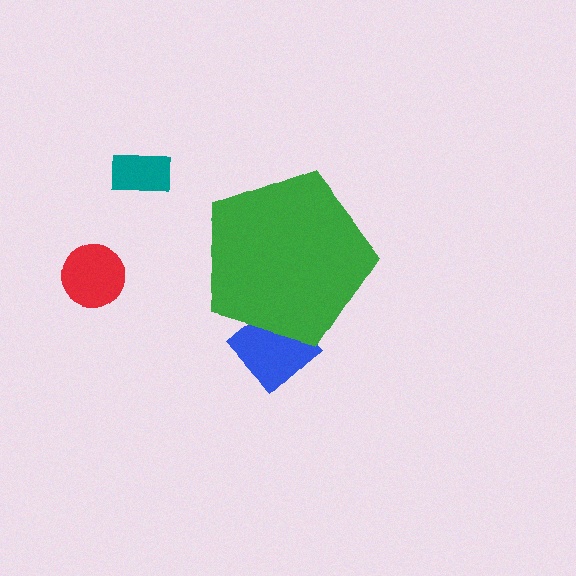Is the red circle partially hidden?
No, the red circle is fully visible.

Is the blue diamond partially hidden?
Yes, the blue diamond is partially hidden behind the green pentagon.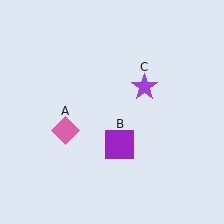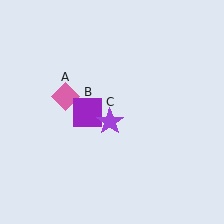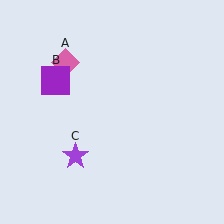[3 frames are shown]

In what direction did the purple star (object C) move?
The purple star (object C) moved down and to the left.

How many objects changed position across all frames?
3 objects changed position: pink diamond (object A), purple square (object B), purple star (object C).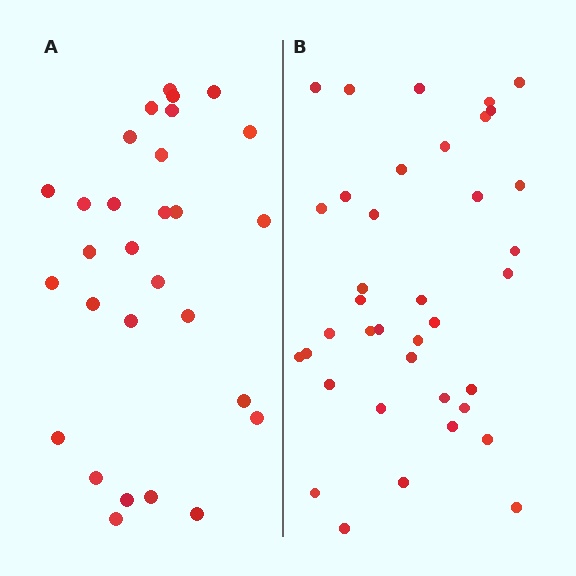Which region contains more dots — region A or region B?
Region B (the right region) has more dots.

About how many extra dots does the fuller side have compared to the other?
Region B has roughly 8 or so more dots than region A.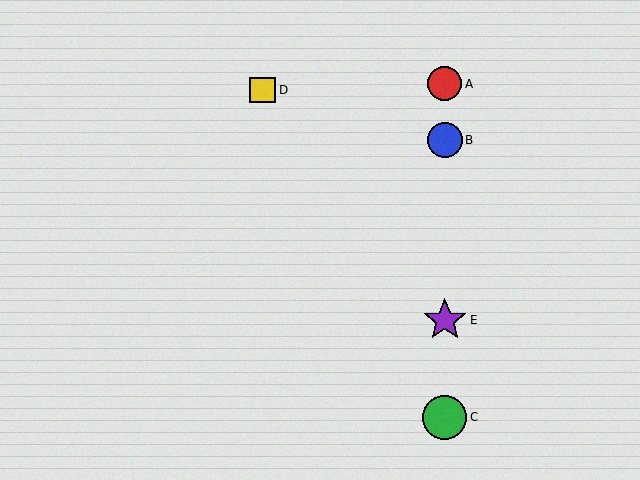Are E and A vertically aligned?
Yes, both are at x≈445.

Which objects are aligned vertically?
Objects A, B, C, E are aligned vertically.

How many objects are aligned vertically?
4 objects (A, B, C, E) are aligned vertically.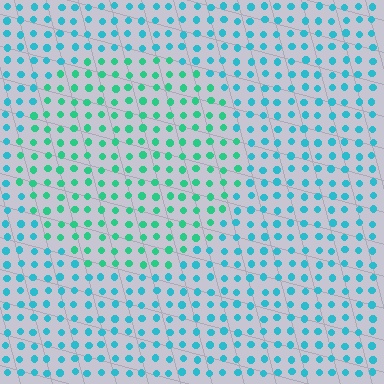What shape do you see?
I see a circle.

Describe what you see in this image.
The image is filled with small cyan elements in a uniform arrangement. A circle-shaped region is visible where the elements are tinted to a slightly different hue, forming a subtle color boundary.